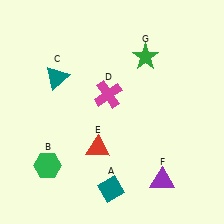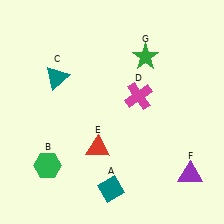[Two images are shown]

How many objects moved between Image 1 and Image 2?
2 objects moved between the two images.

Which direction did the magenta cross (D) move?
The magenta cross (D) moved right.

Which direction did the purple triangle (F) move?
The purple triangle (F) moved right.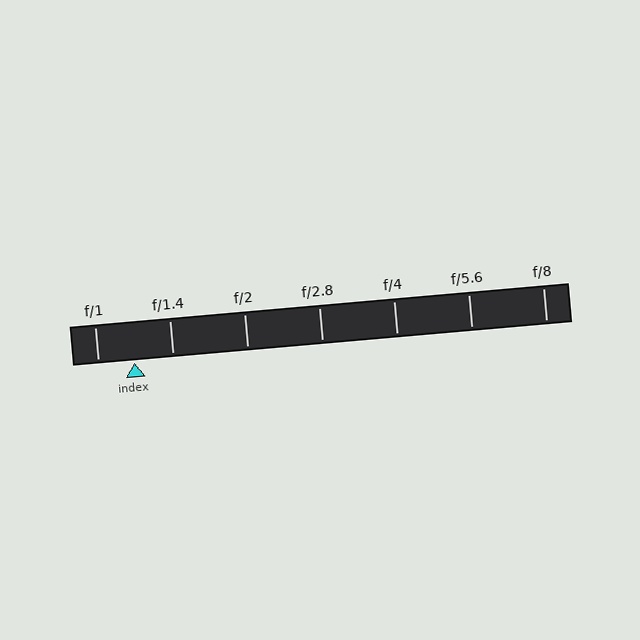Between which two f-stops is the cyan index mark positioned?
The index mark is between f/1 and f/1.4.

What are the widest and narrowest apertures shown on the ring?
The widest aperture shown is f/1 and the narrowest is f/8.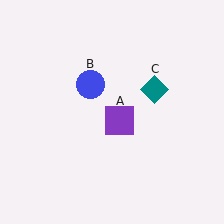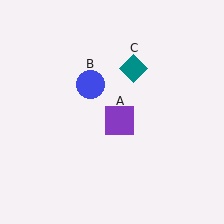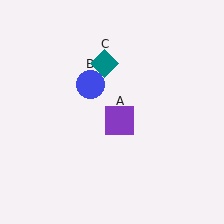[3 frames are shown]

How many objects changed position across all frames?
1 object changed position: teal diamond (object C).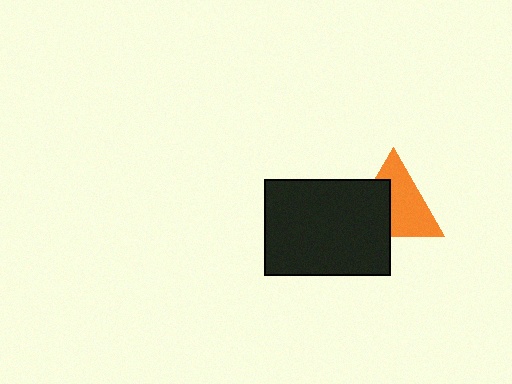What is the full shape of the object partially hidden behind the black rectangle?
The partially hidden object is an orange triangle.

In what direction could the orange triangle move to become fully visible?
The orange triangle could move toward the upper-right. That would shift it out from behind the black rectangle entirely.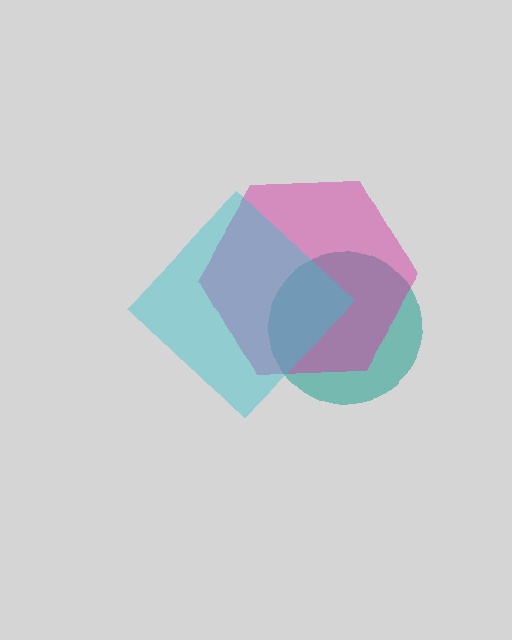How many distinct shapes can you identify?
There are 3 distinct shapes: a teal circle, a magenta hexagon, a cyan diamond.